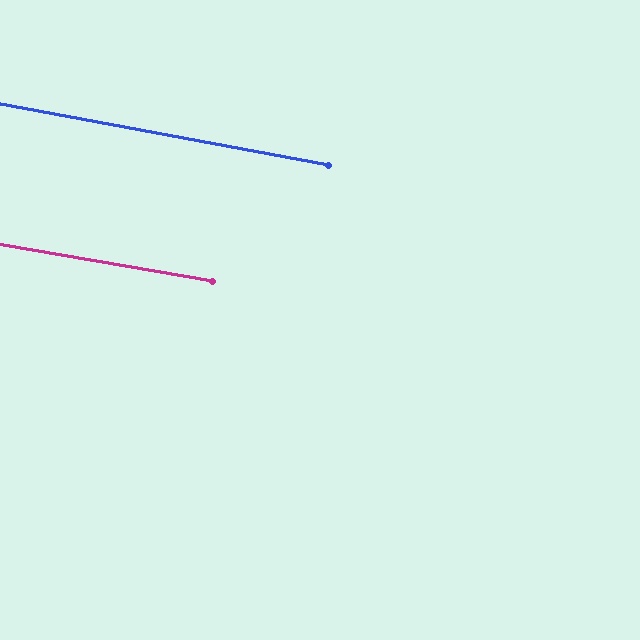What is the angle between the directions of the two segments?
Approximately 1 degree.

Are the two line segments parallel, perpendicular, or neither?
Parallel — their directions differ by only 0.8°.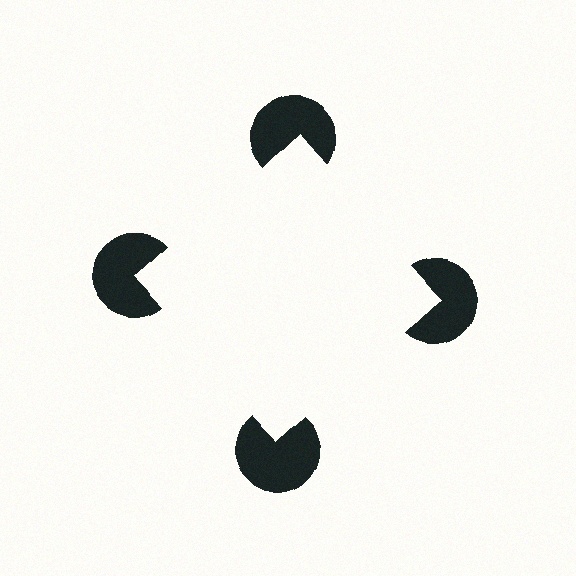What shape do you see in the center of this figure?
An illusory square — its edges are inferred from the aligned wedge cuts in the pac-man discs, not physically drawn.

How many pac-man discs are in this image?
There are 4 — one at each vertex of the illusory square.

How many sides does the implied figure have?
4 sides.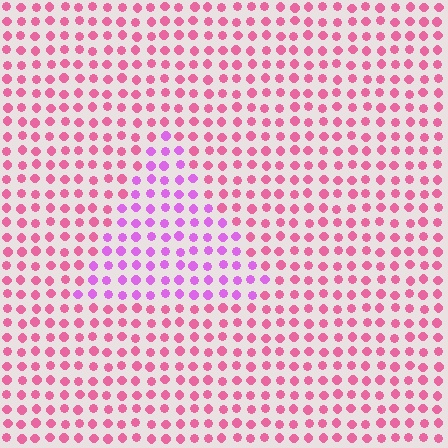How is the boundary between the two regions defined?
The boundary is defined purely by a slight shift in hue (about 39 degrees). Spacing, size, and orientation are identical on both sides.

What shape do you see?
I see a triangle.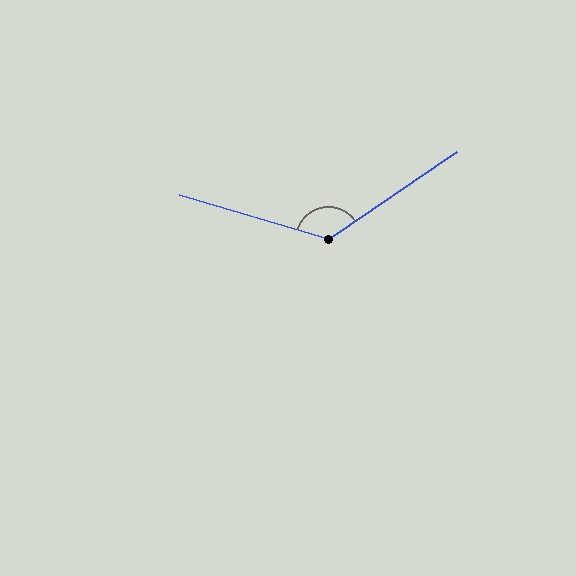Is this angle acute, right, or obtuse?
It is obtuse.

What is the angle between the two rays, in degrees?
Approximately 129 degrees.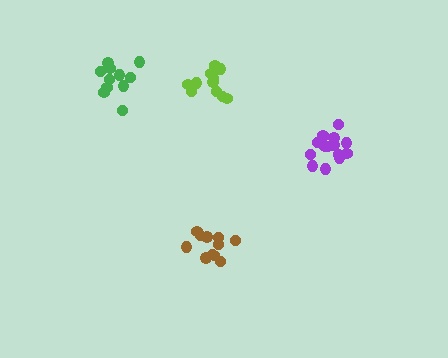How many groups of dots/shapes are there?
There are 4 groups.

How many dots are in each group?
Group 1: 12 dots, Group 2: 11 dots, Group 3: 11 dots, Group 4: 15 dots (49 total).